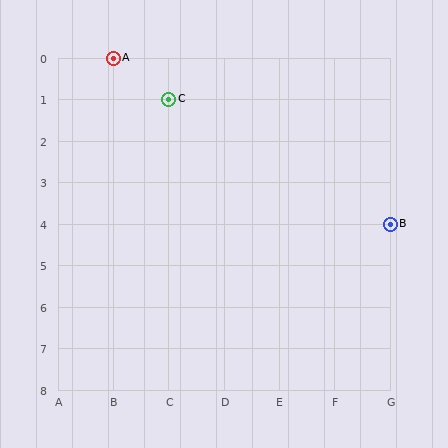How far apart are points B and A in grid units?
Points B and A are 5 columns and 4 rows apart (about 6.4 grid units diagonally).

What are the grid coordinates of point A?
Point A is at grid coordinates (B, 0).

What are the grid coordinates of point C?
Point C is at grid coordinates (C, 1).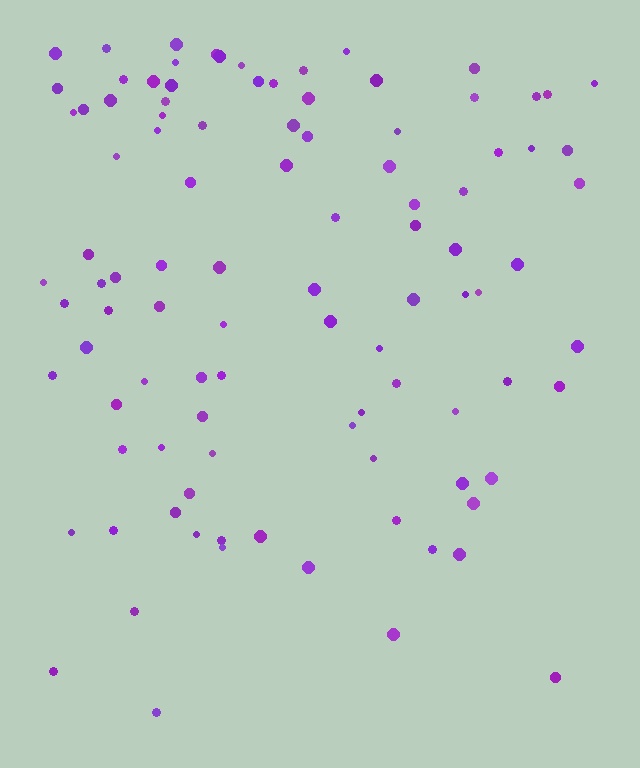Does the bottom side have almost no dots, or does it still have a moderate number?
Still a moderate number, just noticeably fewer than the top.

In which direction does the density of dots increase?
From bottom to top, with the top side densest.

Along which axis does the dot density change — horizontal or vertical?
Vertical.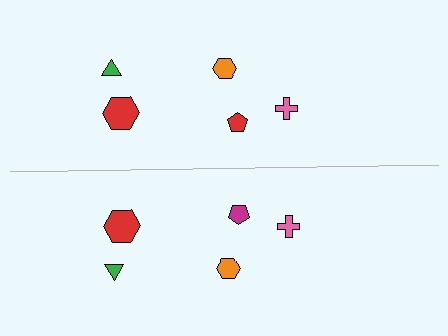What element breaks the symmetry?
The magenta pentagon on the bottom side breaks the symmetry — its mirror counterpart is red.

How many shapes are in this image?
There are 10 shapes in this image.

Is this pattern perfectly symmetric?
No, the pattern is not perfectly symmetric. The magenta pentagon on the bottom side breaks the symmetry — its mirror counterpart is red.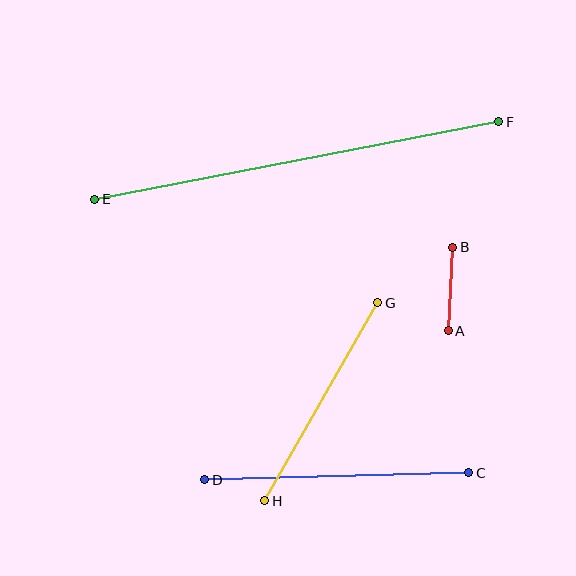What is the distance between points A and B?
The distance is approximately 84 pixels.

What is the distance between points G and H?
The distance is approximately 228 pixels.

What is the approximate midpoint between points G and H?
The midpoint is at approximately (321, 402) pixels.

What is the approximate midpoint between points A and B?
The midpoint is at approximately (450, 289) pixels.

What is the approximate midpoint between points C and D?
The midpoint is at approximately (337, 476) pixels.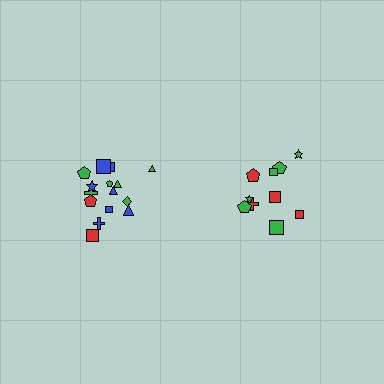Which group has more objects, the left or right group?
The left group.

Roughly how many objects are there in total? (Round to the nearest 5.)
Roughly 25 objects in total.